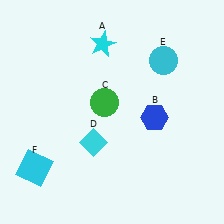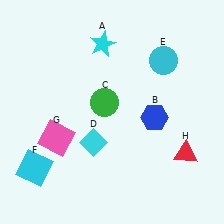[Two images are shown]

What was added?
A pink square (G), a red triangle (H) were added in Image 2.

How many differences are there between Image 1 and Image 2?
There are 2 differences between the two images.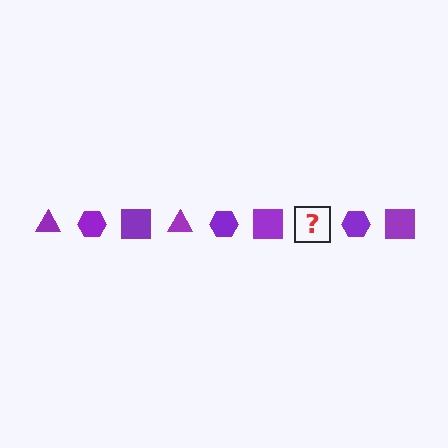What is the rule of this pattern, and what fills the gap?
The rule is that the pattern cycles through triangle, hexagon, square shapes in purple. The gap should be filled with a purple triangle.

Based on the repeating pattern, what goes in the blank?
The blank should be a purple triangle.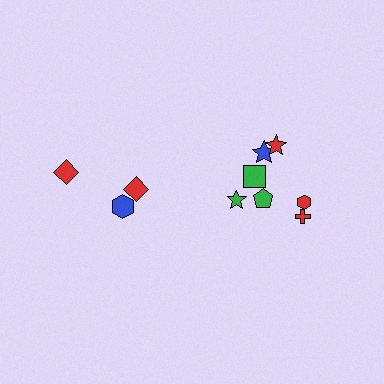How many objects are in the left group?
There are 3 objects.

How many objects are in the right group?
There are 7 objects.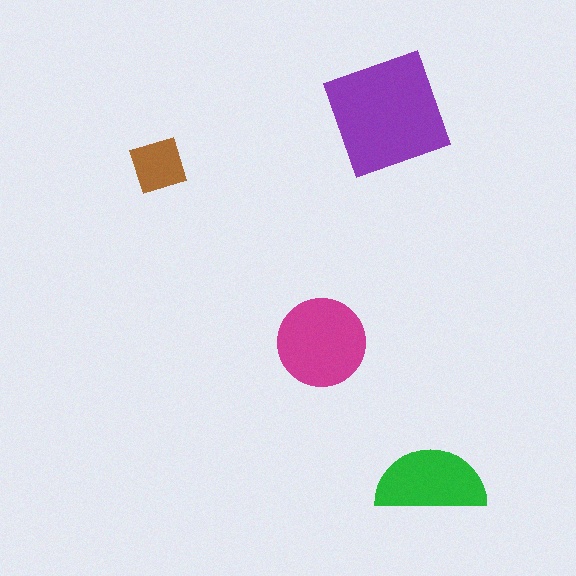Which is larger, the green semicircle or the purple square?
The purple square.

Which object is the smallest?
The brown diamond.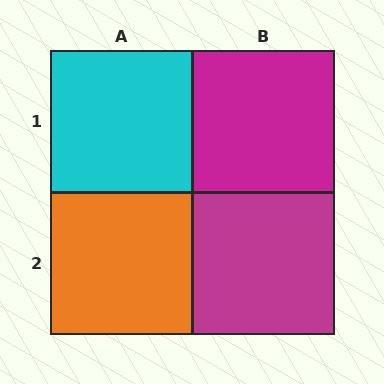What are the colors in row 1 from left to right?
Cyan, magenta.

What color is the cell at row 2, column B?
Magenta.